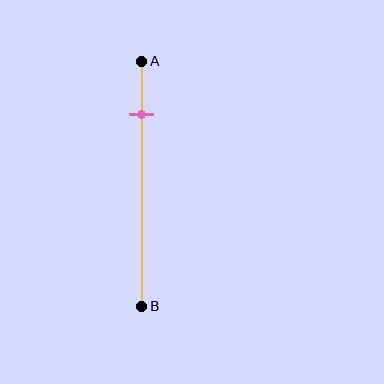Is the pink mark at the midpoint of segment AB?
No, the mark is at about 20% from A, not at the 50% midpoint.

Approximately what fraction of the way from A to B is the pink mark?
The pink mark is approximately 20% of the way from A to B.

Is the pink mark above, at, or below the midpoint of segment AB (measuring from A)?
The pink mark is above the midpoint of segment AB.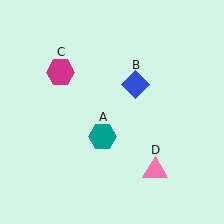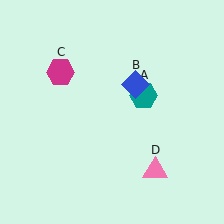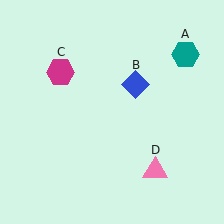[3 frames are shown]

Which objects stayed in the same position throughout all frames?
Blue diamond (object B) and magenta hexagon (object C) and pink triangle (object D) remained stationary.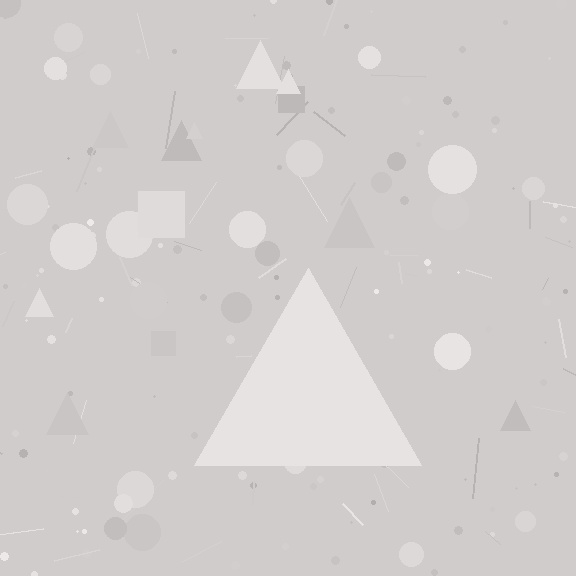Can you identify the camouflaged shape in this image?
The camouflaged shape is a triangle.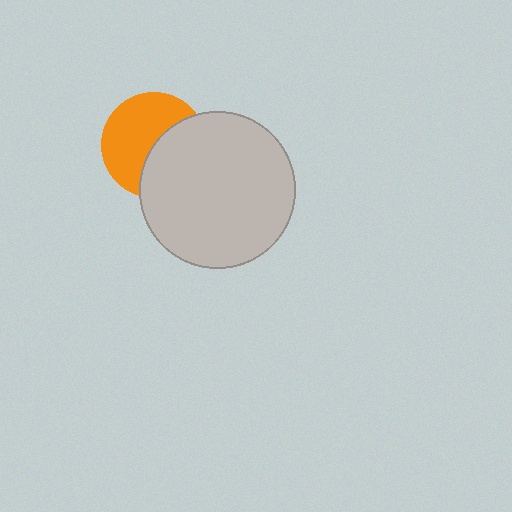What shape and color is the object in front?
The object in front is a light gray circle.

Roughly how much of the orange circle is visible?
About half of it is visible (roughly 56%).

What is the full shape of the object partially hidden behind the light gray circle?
The partially hidden object is an orange circle.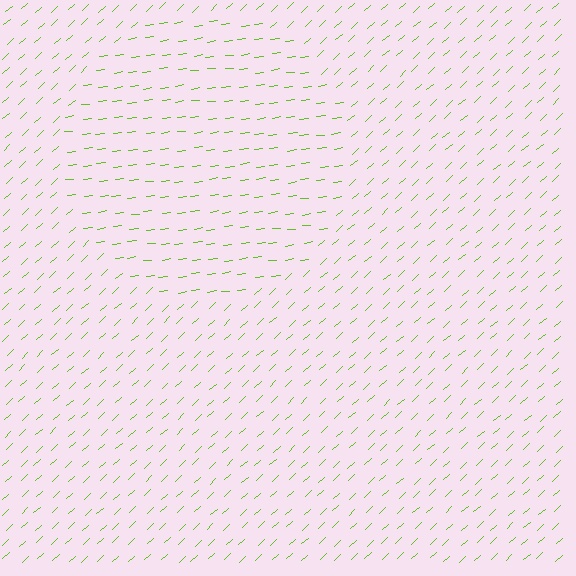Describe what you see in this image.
The image is filled with small lime line segments. A circle region in the image has lines oriented differently from the surrounding lines, creating a visible texture boundary.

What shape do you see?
I see a circle.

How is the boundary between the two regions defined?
The boundary is defined purely by a change in line orientation (approximately 35 degrees difference). All lines are the same color and thickness.